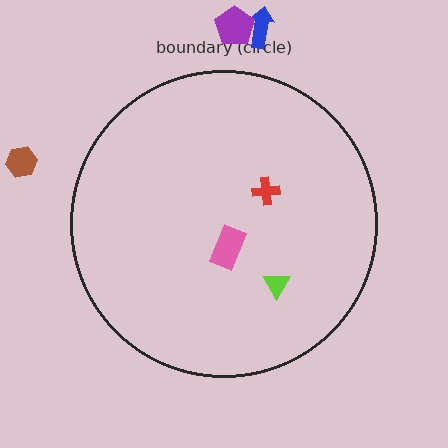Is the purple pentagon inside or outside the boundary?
Outside.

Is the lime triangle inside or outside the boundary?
Inside.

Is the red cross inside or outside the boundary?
Inside.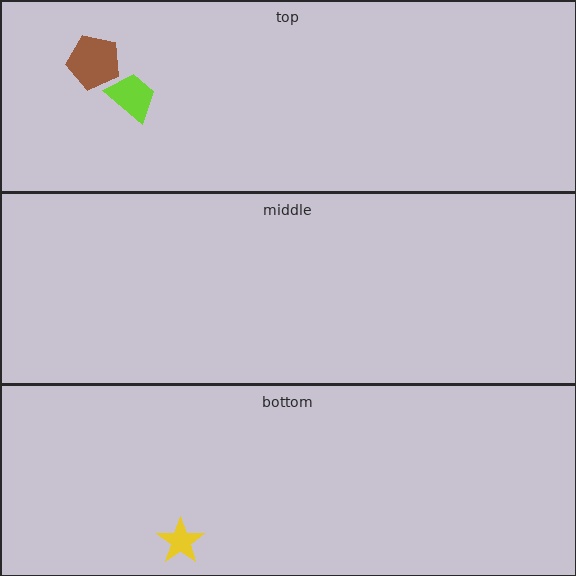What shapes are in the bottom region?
The yellow star.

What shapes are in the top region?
The brown pentagon, the lime trapezoid.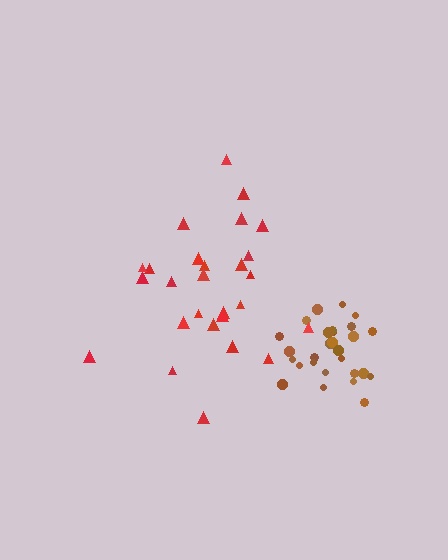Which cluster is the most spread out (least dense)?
Red.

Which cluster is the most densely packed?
Brown.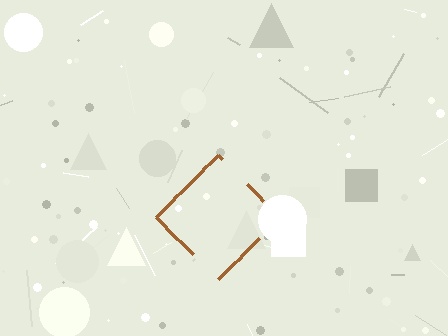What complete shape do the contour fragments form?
The contour fragments form a diamond.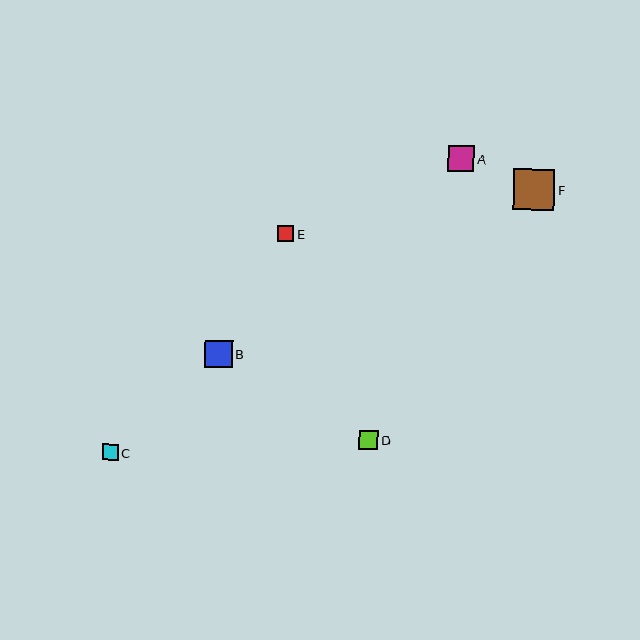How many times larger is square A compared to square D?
Square A is approximately 1.3 times the size of square D.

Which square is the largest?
Square F is the largest with a size of approximately 41 pixels.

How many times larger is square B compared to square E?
Square B is approximately 1.6 times the size of square E.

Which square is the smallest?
Square C is the smallest with a size of approximately 16 pixels.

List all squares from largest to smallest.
From largest to smallest: F, B, A, D, E, C.